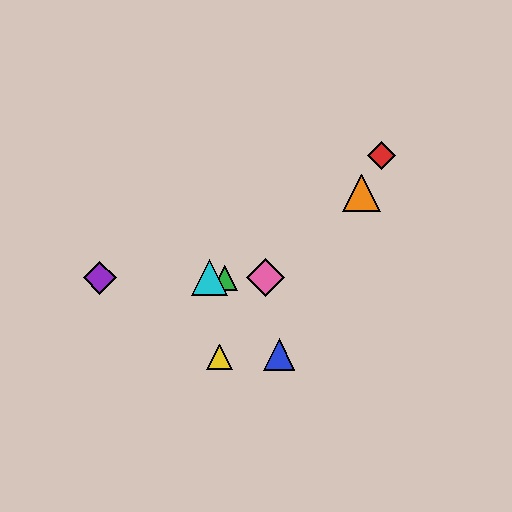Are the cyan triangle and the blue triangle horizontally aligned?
No, the cyan triangle is at y≈278 and the blue triangle is at y≈355.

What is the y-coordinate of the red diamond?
The red diamond is at y≈155.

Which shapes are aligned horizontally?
The green triangle, the purple diamond, the cyan triangle, the pink diamond are aligned horizontally.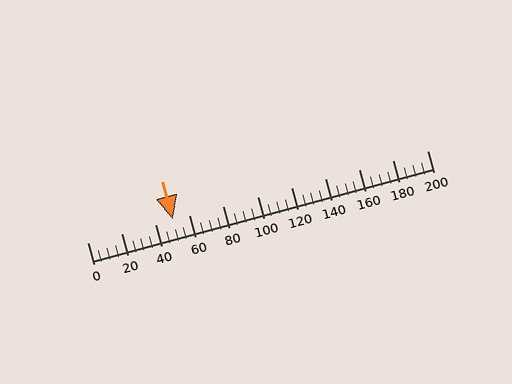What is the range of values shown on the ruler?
The ruler shows values from 0 to 200.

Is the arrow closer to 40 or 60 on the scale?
The arrow is closer to 60.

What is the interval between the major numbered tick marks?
The major tick marks are spaced 20 units apart.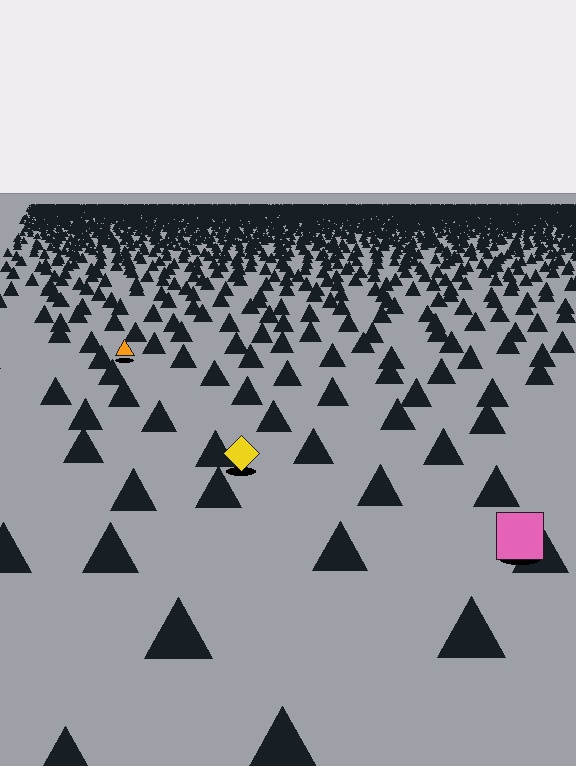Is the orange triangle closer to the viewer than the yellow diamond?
No. The yellow diamond is closer — you can tell from the texture gradient: the ground texture is coarser near it.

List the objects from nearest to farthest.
From nearest to farthest: the pink square, the yellow diamond, the orange triangle.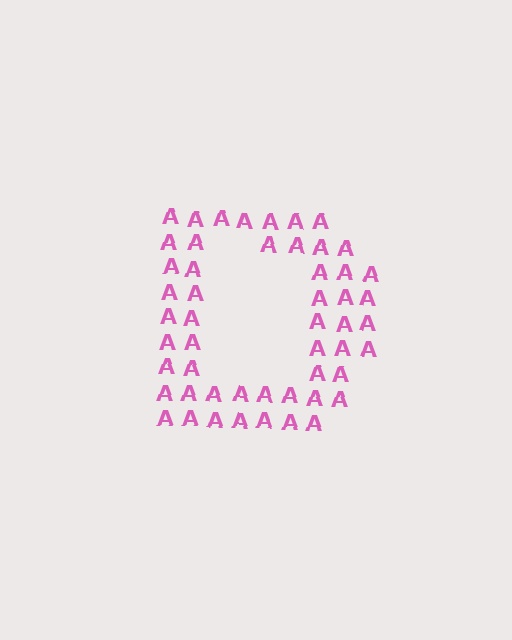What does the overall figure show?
The overall figure shows the letter D.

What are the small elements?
The small elements are letter A's.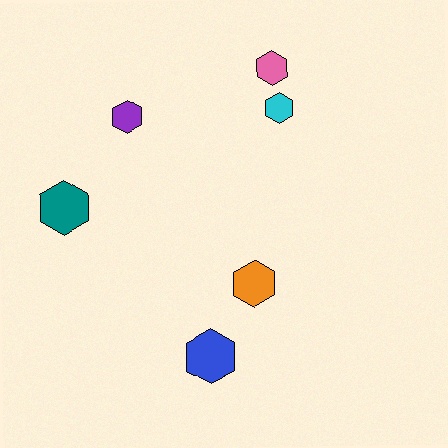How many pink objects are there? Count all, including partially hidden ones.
There is 1 pink object.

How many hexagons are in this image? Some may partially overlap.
There are 6 hexagons.